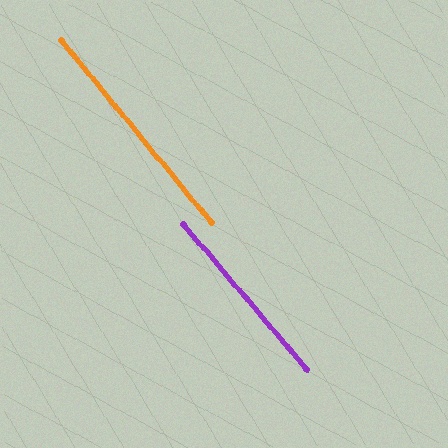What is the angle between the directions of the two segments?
Approximately 1 degree.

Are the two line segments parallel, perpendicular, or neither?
Parallel — their directions differ by only 0.9°.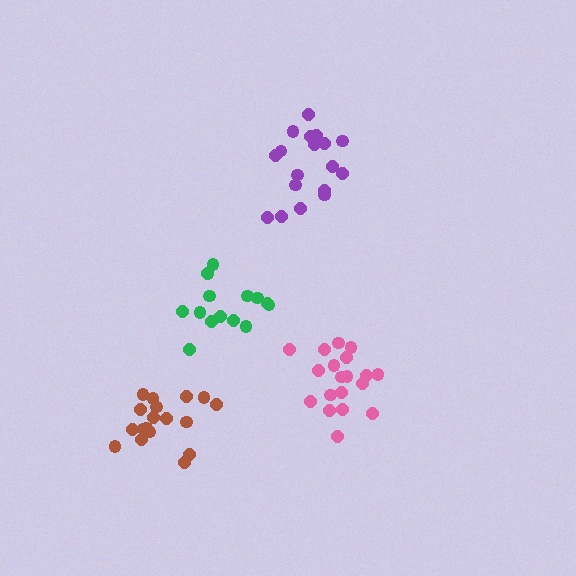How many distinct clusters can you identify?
There are 4 distinct clusters.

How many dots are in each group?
Group 1: 15 dots, Group 2: 19 dots, Group 3: 18 dots, Group 4: 18 dots (70 total).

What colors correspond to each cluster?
The clusters are colored: green, pink, purple, brown.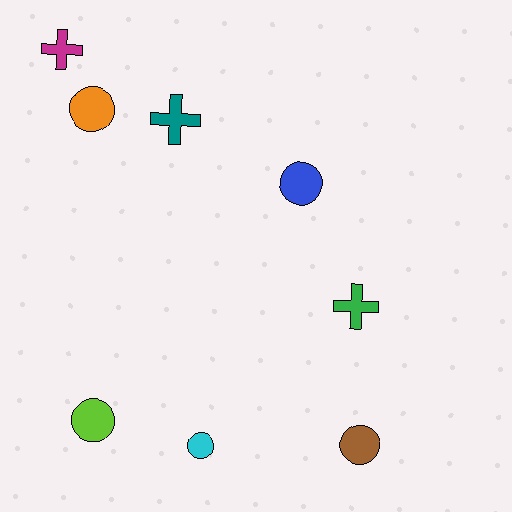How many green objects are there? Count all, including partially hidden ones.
There is 1 green object.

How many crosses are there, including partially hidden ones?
There are 3 crosses.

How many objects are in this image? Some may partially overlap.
There are 8 objects.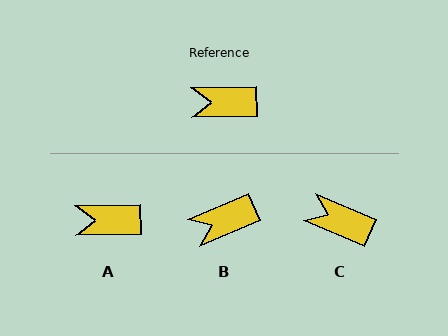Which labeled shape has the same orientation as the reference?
A.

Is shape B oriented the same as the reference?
No, it is off by about 22 degrees.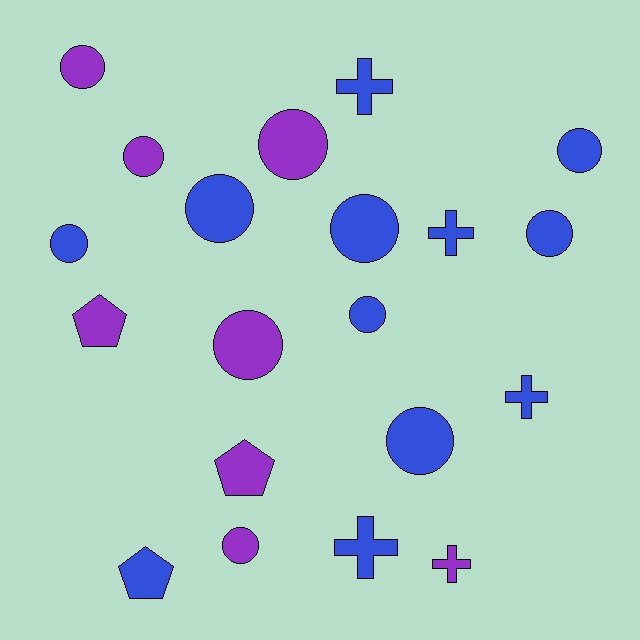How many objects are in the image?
There are 20 objects.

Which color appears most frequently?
Blue, with 12 objects.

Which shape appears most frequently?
Circle, with 12 objects.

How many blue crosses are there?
There are 4 blue crosses.